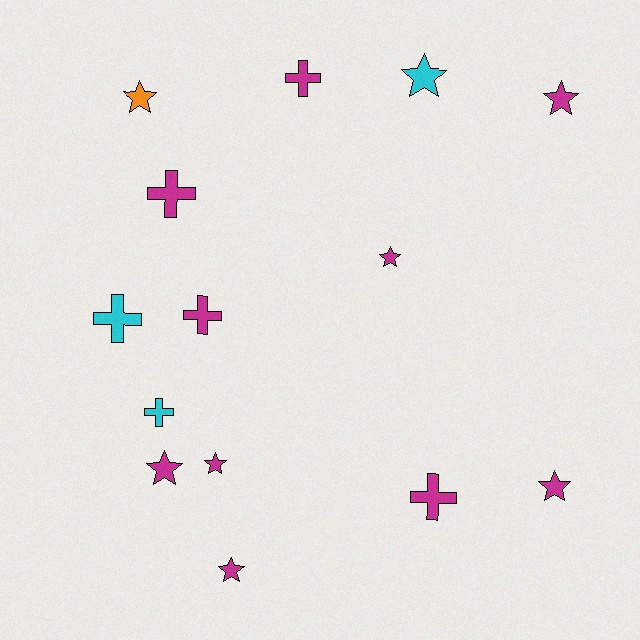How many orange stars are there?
There is 1 orange star.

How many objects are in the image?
There are 14 objects.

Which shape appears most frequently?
Star, with 8 objects.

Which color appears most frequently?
Magenta, with 10 objects.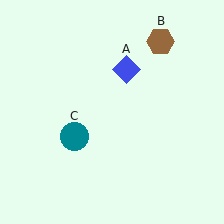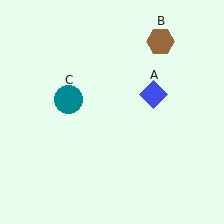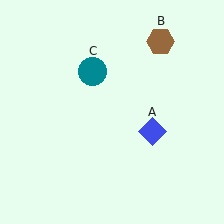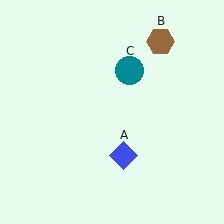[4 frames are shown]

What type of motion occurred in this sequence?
The blue diamond (object A), teal circle (object C) rotated clockwise around the center of the scene.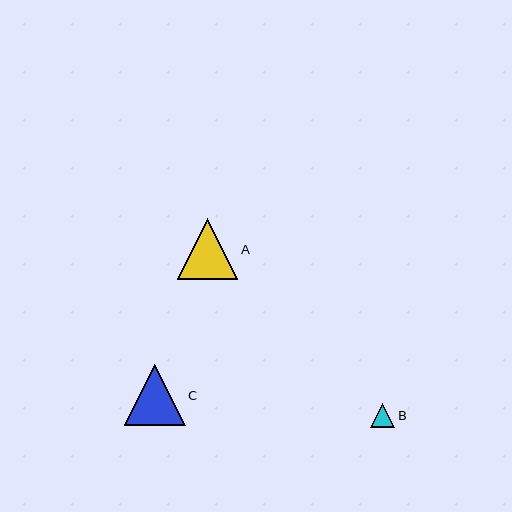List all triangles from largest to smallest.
From largest to smallest: C, A, B.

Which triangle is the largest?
Triangle C is the largest with a size of approximately 61 pixels.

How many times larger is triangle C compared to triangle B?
Triangle C is approximately 2.5 times the size of triangle B.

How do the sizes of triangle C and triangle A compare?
Triangle C and triangle A are approximately the same size.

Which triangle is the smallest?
Triangle B is the smallest with a size of approximately 24 pixels.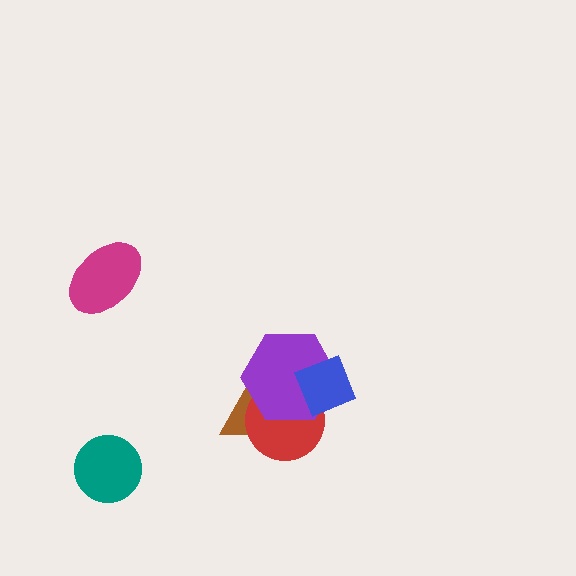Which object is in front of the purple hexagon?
The blue diamond is in front of the purple hexagon.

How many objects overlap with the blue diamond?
3 objects overlap with the blue diamond.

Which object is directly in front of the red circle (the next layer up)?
The purple hexagon is directly in front of the red circle.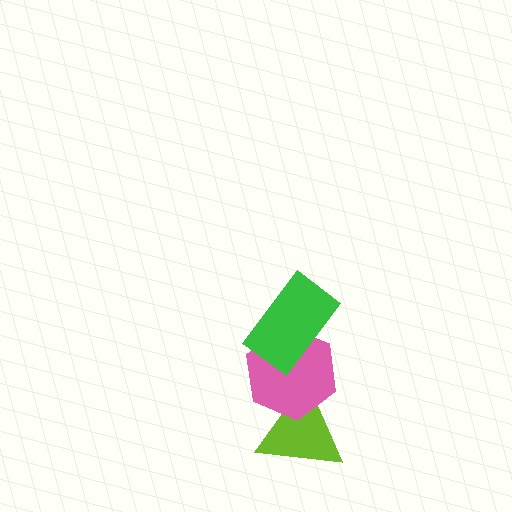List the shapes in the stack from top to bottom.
From top to bottom: the green rectangle, the pink hexagon, the lime triangle.